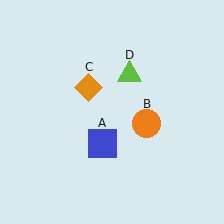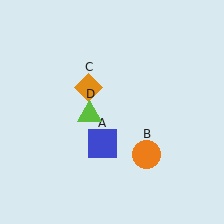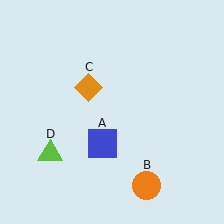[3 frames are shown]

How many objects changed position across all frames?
2 objects changed position: orange circle (object B), lime triangle (object D).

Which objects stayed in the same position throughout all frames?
Blue square (object A) and orange diamond (object C) remained stationary.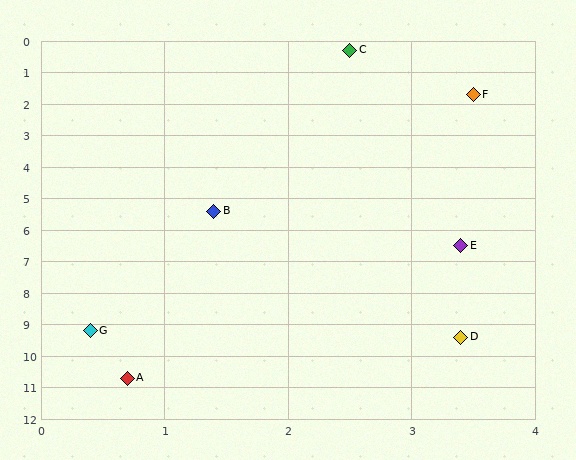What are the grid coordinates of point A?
Point A is at approximately (0.7, 10.7).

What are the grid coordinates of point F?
Point F is at approximately (3.5, 1.7).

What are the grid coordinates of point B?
Point B is at approximately (1.4, 5.4).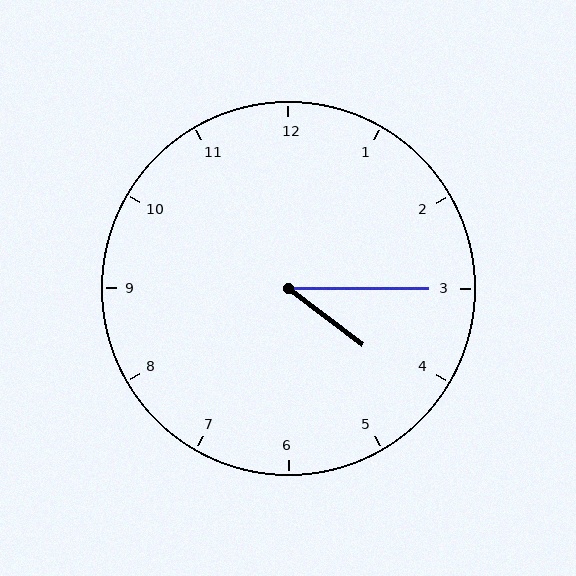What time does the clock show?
4:15.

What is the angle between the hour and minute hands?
Approximately 38 degrees.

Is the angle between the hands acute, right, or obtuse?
It is acute.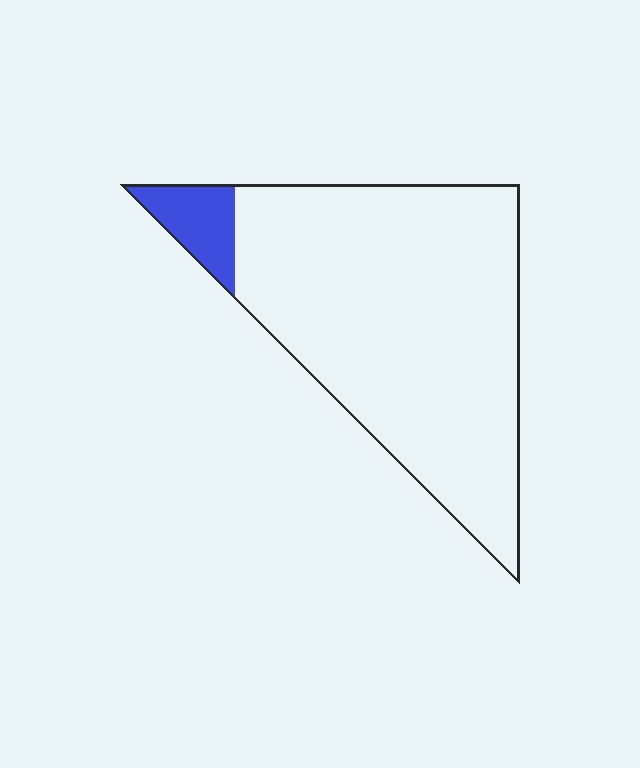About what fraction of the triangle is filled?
About one tenth (1/10).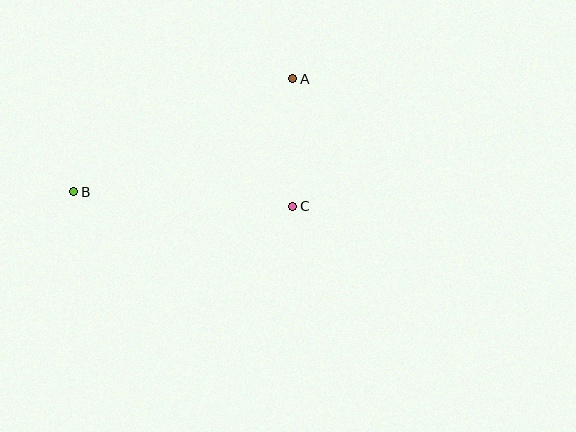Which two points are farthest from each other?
Points A and B are farthest from each other.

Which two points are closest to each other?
Points A and C are closest to each other.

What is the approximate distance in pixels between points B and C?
The distance between B and C is approximately 219 pixels.